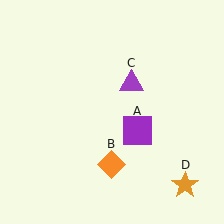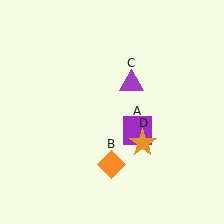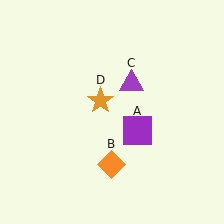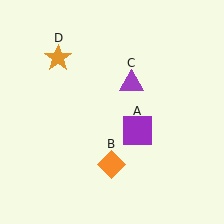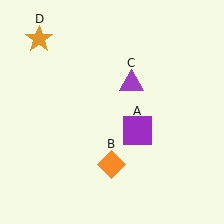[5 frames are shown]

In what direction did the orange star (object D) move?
The orange star (object D) moved up and to the left.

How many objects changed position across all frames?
1 object changed position: orange star (object D).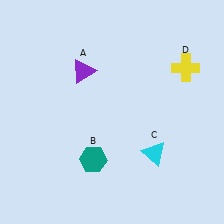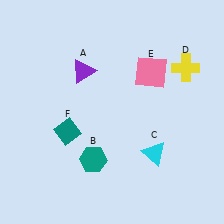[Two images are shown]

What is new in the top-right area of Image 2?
A pink square (E) was added in the top-right area of Image 2.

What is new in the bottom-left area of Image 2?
A teal diamond (F) was added in the bottom-left area of Image 2.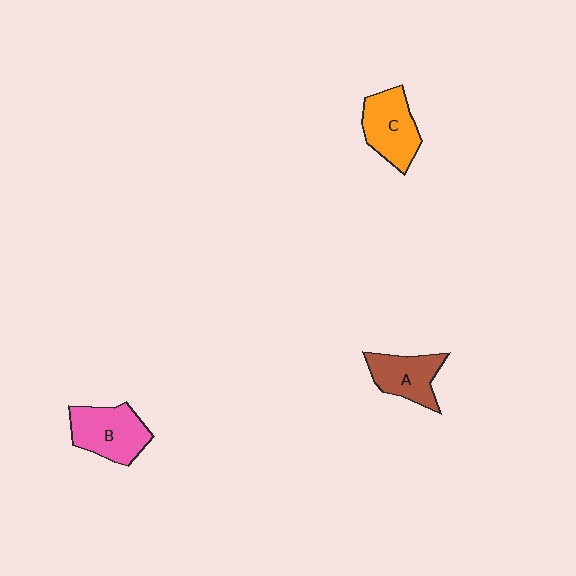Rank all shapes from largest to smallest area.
From largest to smallest: B (pink), C (orange), A (brown).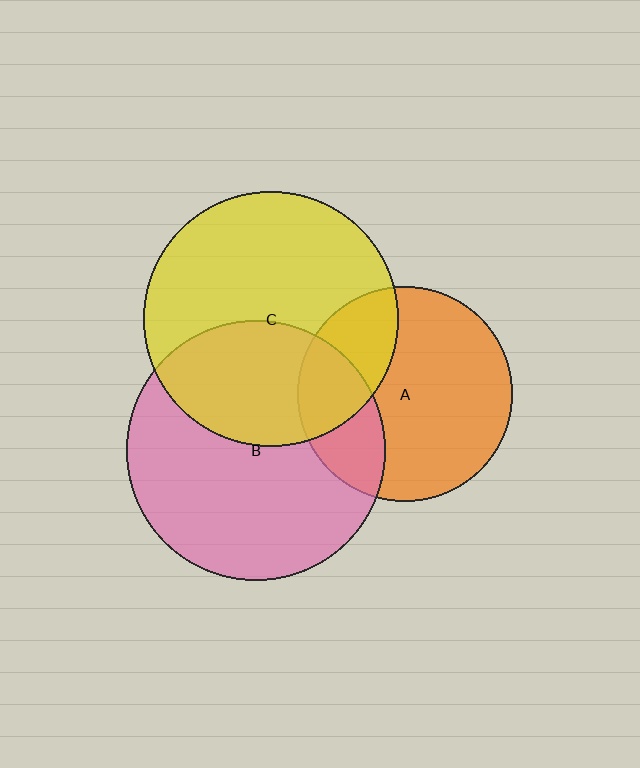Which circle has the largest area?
Circle B (pink).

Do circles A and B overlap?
Yes.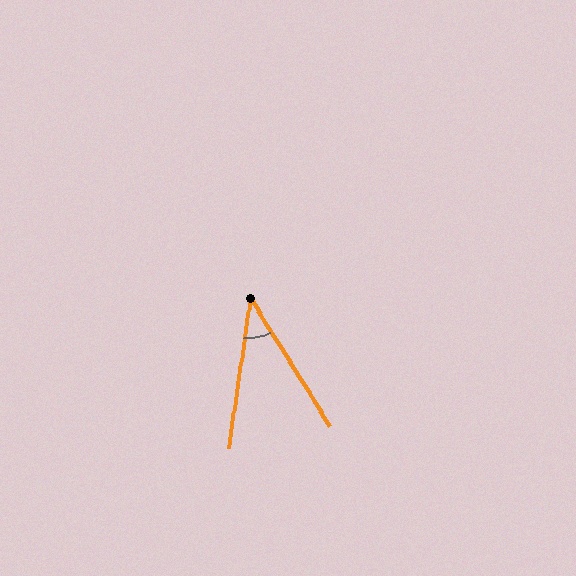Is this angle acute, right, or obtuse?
It is acute.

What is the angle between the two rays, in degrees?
Approximately 40 degrees.